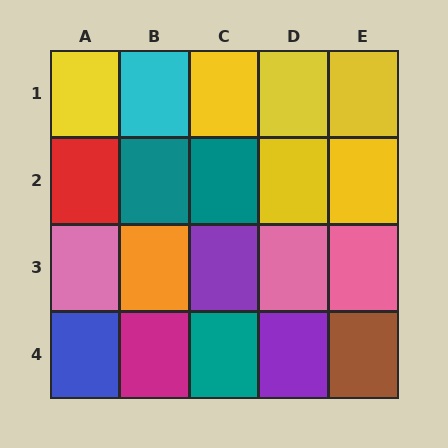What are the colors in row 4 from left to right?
Blue, magenta, teal, purple, brown.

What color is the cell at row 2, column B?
Teal.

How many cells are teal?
3 cells are teal.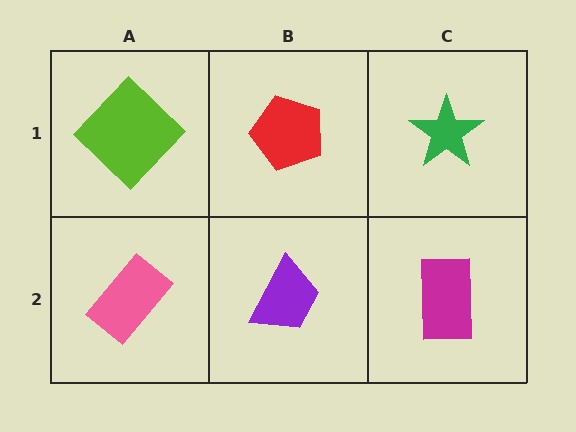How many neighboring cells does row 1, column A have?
2.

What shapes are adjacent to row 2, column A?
A lime diamond (row 1, column A), a purple trapezoid (row 2, column B).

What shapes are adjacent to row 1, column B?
A purple trapezoid (row 2, column B), a lime diamond (row 1, column A), a green star (row 1, column C).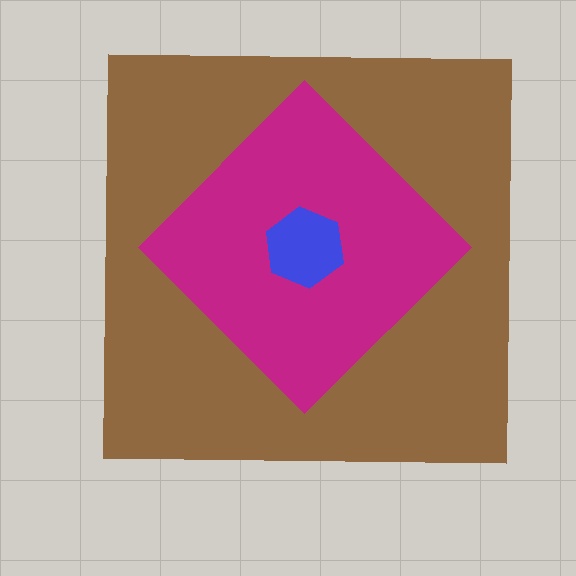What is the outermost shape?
The brown square.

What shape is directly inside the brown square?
The magenta diamond.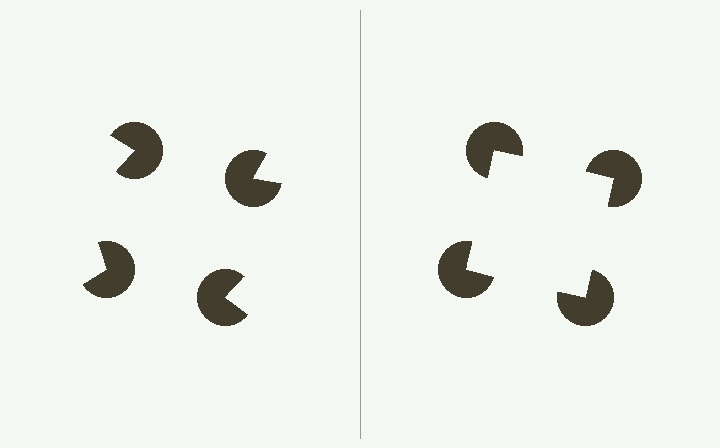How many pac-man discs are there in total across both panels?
8 — 4 on each side.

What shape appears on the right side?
An illusory square.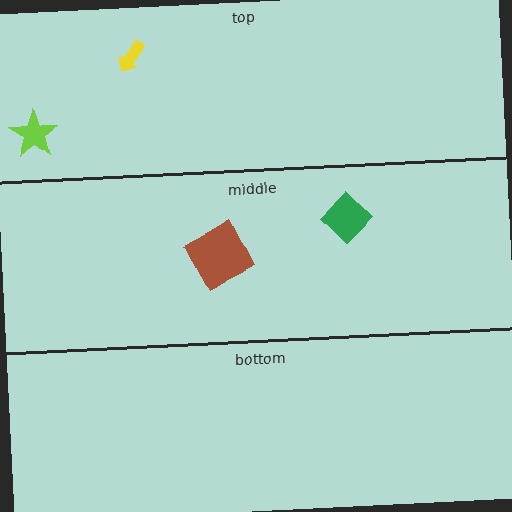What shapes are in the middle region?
The green diamond, the brown square.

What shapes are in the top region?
The lime star, the yellow arrow.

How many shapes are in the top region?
2.